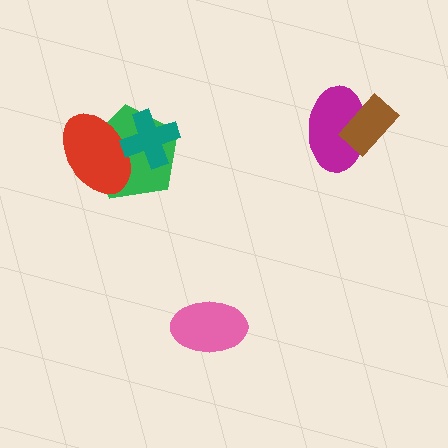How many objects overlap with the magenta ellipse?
1 object overlaps with the magenta ellipse.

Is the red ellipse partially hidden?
Yes, it is partially covered by another shape.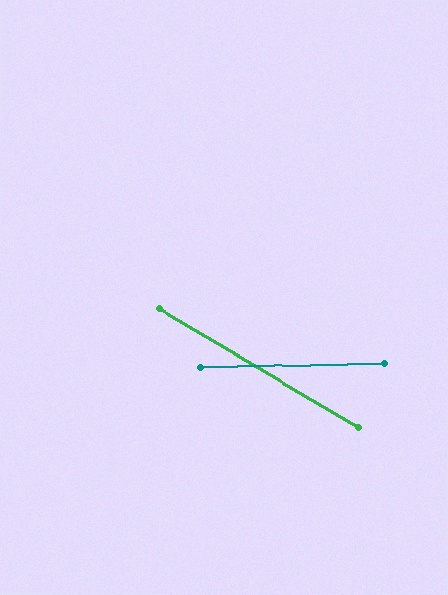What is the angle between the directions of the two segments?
Approximately 32 degrees.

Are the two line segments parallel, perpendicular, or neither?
Neither parallel nor perpendicular — they differ by about 32°.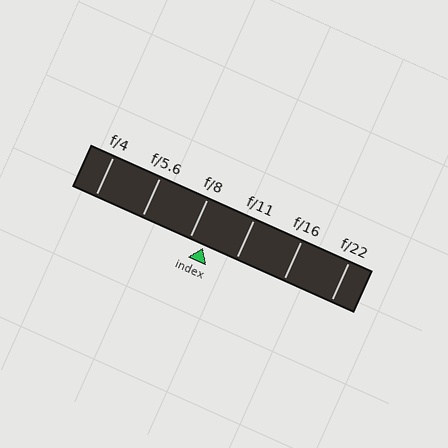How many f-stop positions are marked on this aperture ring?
There are 6 f-stop positions marked.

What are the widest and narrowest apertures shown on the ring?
The widest aperture shown is f/4 and the narrowest is f/22.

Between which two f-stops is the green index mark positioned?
The index mark is between f/8 and f/11.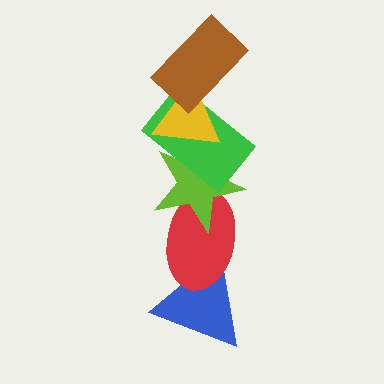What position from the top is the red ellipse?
The red ellipse is 5th from the top.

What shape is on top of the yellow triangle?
The brown rectangle is on top of the yellow triangle.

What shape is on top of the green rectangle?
The yellow triangle is on top of the green rectangle.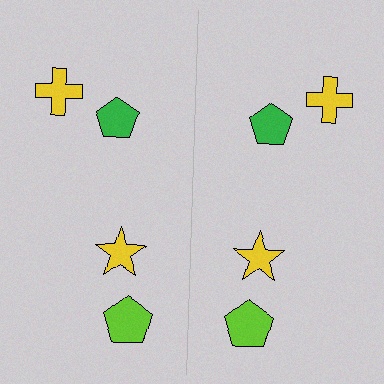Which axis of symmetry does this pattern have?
The pattern has a vertical axis of symmetry running through the center of the image.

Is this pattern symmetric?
Yes, this pattern has bilateral (reflection) symmetry.